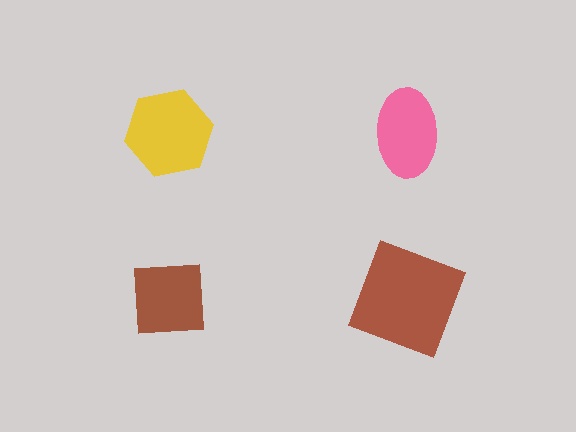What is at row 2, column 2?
A brown square.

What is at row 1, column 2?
A pink ellipse.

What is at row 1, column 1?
A yellow hexagon.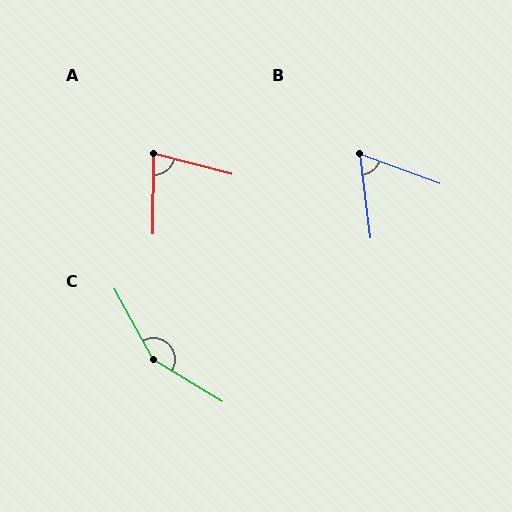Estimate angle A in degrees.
Approximately 75 degrees.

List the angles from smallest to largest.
B (63°), A (75°), C (150°).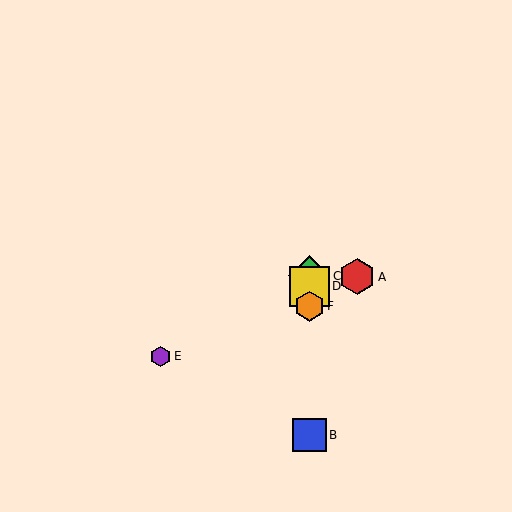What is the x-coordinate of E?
Object E is at x≈161.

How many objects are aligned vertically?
4 objects (B, C, D, F) are aligned vertically.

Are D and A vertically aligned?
No, D is at x≈309 and A is at x≈357.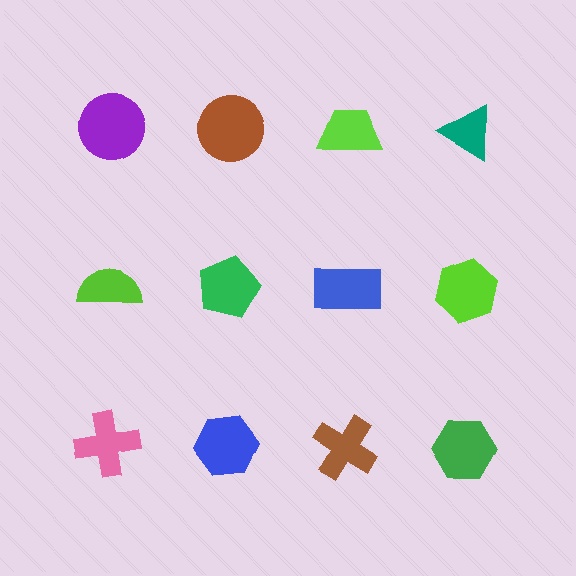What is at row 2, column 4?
A lime hexagon.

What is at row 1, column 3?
A lime trapezoid.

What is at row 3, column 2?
A blue hexagon.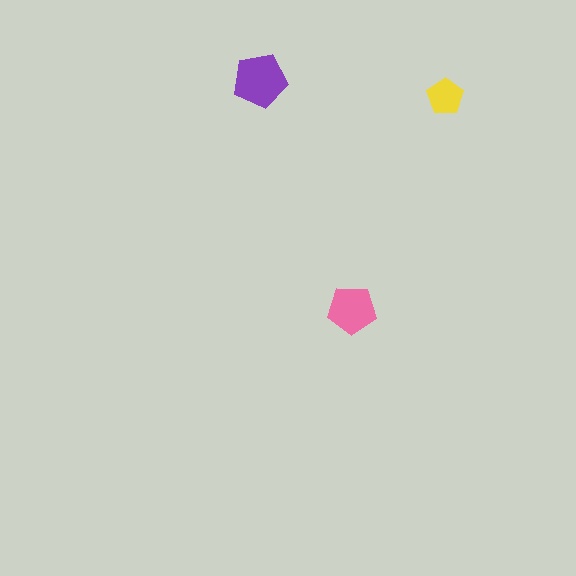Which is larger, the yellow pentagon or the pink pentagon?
The pink one.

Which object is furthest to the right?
The yellow pentagon is rightmost.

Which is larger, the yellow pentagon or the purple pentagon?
The purple one.